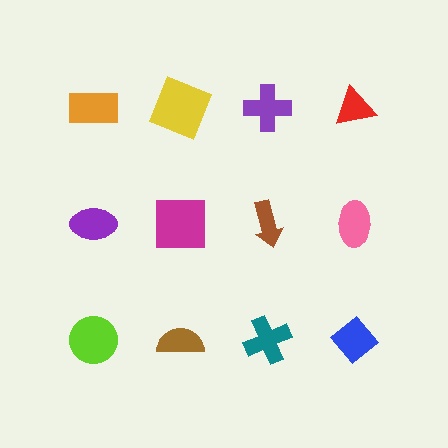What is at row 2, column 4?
A pink ellipse.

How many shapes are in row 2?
4 shapes.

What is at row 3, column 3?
A teal cross.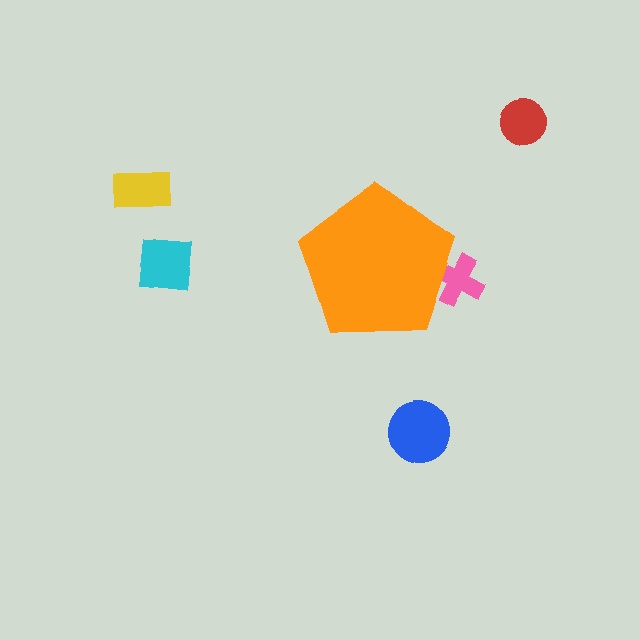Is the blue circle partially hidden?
No, the blue circle is fully visible.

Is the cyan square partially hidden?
No, the cyan square is fully visible.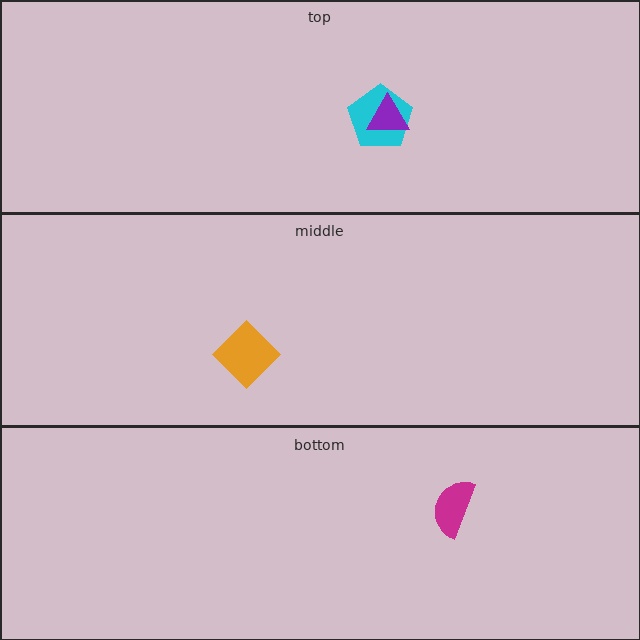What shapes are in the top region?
The cyan pentagon, the purple triangle.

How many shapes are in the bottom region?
1.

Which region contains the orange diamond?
The middle region.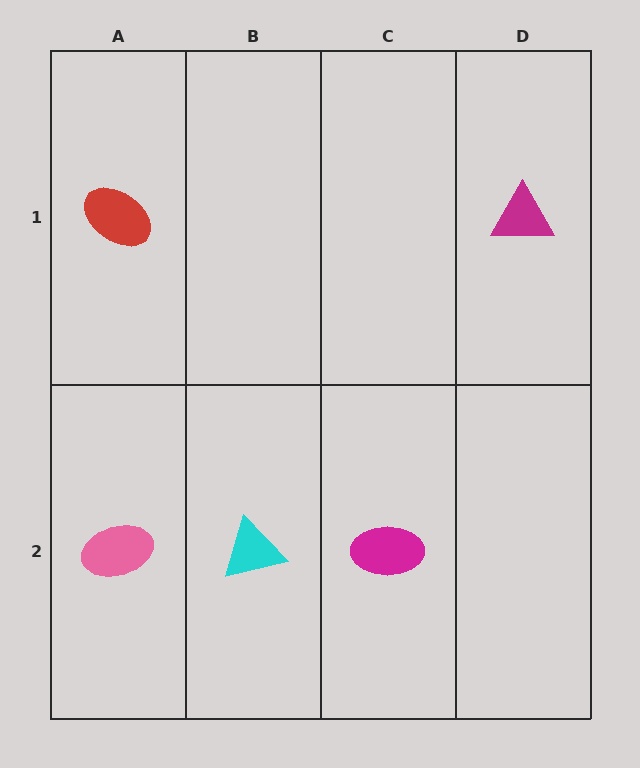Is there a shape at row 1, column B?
No, that cell is empty.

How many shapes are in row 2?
3 shapes.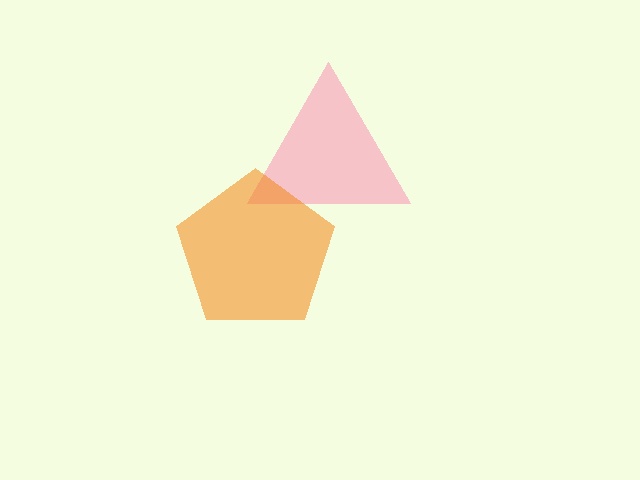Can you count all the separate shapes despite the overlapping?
Yes, there are 2 separate shapes.